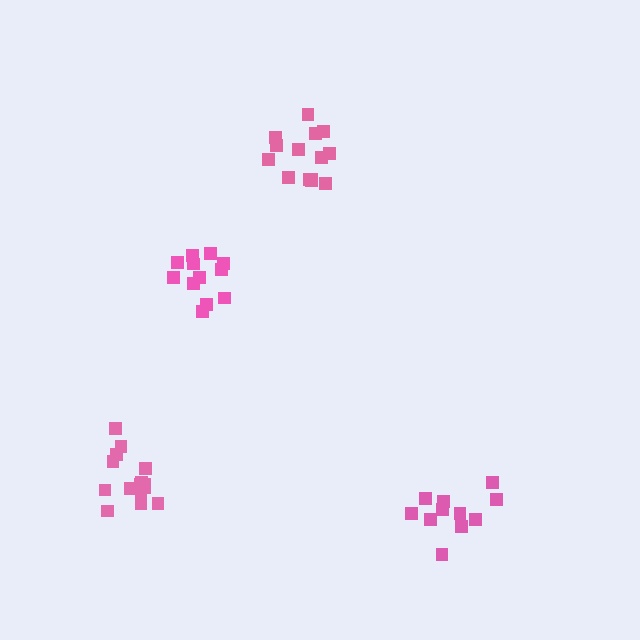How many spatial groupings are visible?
There are 4 spatial groupings.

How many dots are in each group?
Group 1: 15 dots, Group 2: 14 dots, Group 3: 12 dots, Group 4: 11 dots (52 total).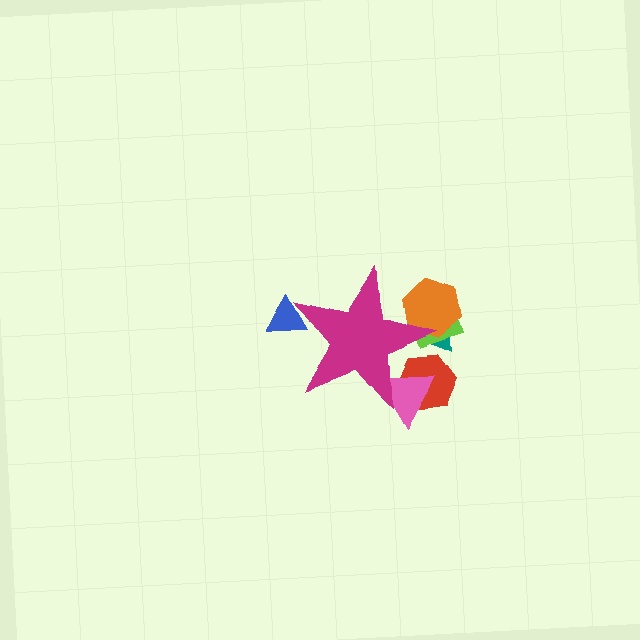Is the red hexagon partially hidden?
Yes, the red hexagon is partially hidden behind the magenta star.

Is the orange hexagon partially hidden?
Yes, the orange hexagon is partially hidden behind the magenta star.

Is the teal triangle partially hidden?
Yes, the teal triangle is partially hidden behind the magenta star.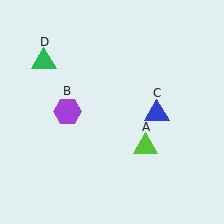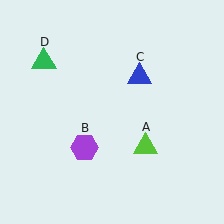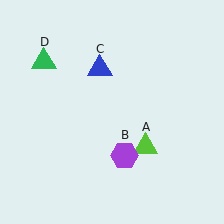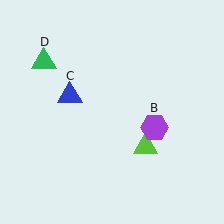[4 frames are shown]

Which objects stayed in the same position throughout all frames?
Lime triangle (object A) and green triangle (object D) remained stationary.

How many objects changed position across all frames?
2 objects changed position: purple hexagon (object B), blue triangle (object C).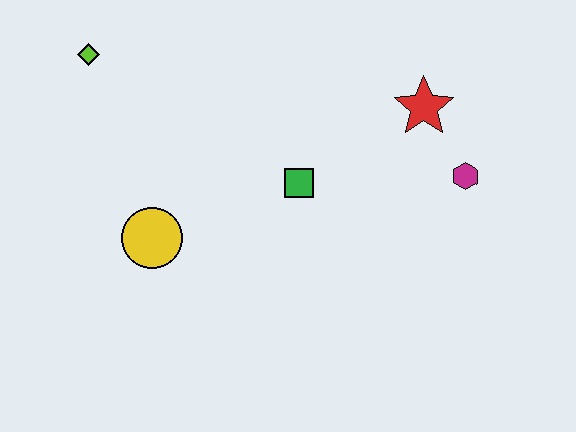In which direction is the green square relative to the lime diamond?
The green square is to the right of the lime diamond.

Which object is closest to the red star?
The magenta hexagon is closest to the red star.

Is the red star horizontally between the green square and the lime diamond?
No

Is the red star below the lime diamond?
Yes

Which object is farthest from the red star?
The lime diamond is farthest from the red star.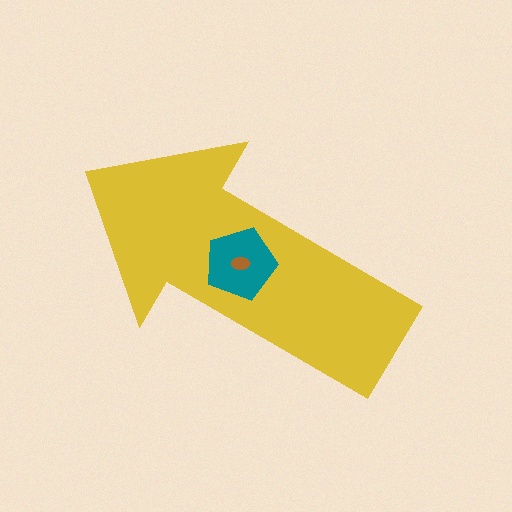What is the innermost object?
The brown ellipse.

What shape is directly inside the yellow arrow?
The teal pentagon.